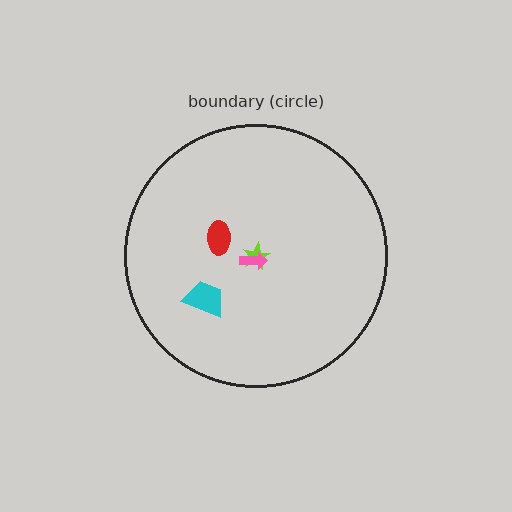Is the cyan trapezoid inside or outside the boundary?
Inside.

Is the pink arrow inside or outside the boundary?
Inside.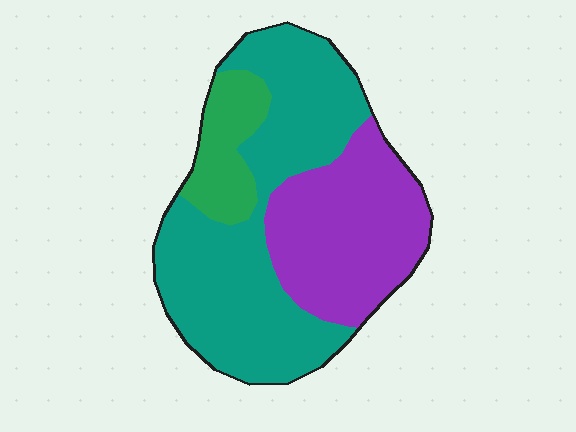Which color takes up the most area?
Teal, at roughly 55%.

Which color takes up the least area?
Green, at roughly 15%.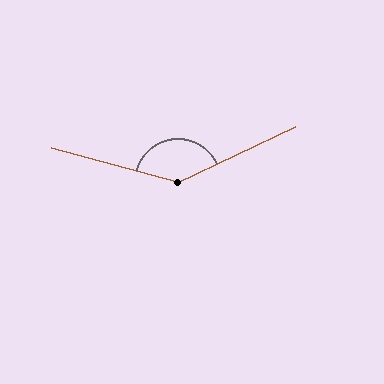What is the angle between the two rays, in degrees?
Approximately 139 degrees.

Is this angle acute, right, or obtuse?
It is obtuse.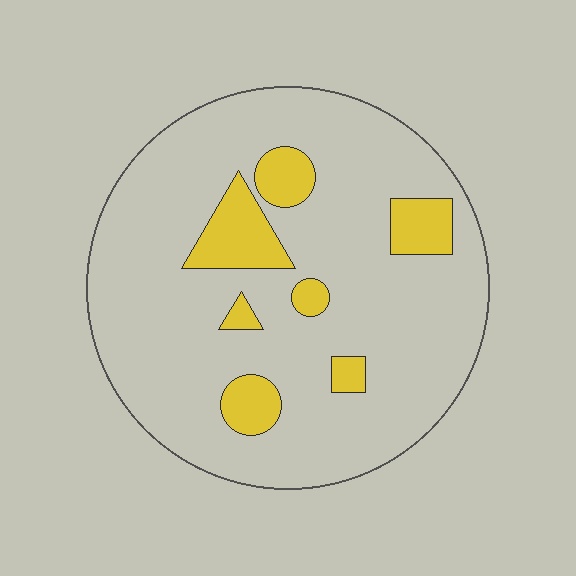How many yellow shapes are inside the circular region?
7.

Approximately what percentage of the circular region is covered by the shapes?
Approximately 15%.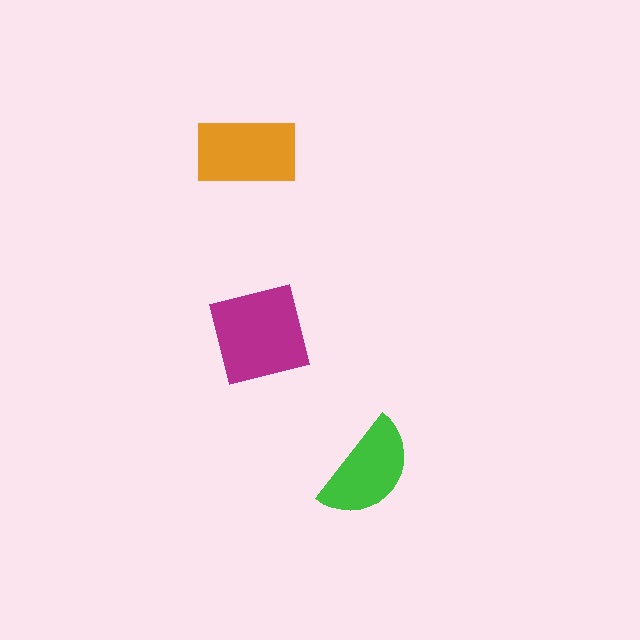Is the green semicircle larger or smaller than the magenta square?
Smaller.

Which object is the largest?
The magenta square.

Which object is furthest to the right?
The green semicircle is rightmost.